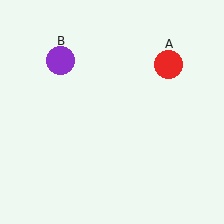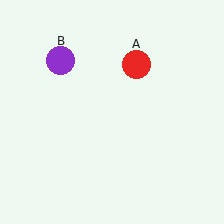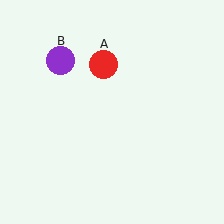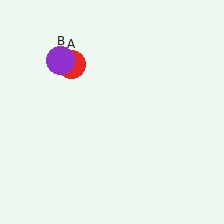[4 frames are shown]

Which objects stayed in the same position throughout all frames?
Purple circle (object B) remained stationary.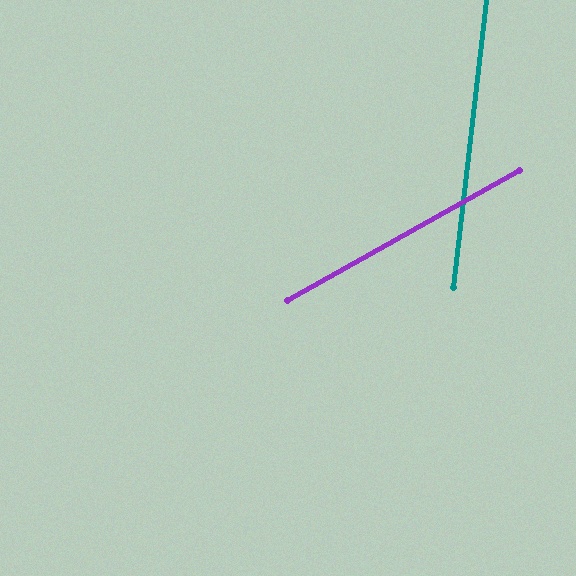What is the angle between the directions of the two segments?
Approximately 54 degrees.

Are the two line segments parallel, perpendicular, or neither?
Neither parallel nor perpendicular — they differ by about 54°.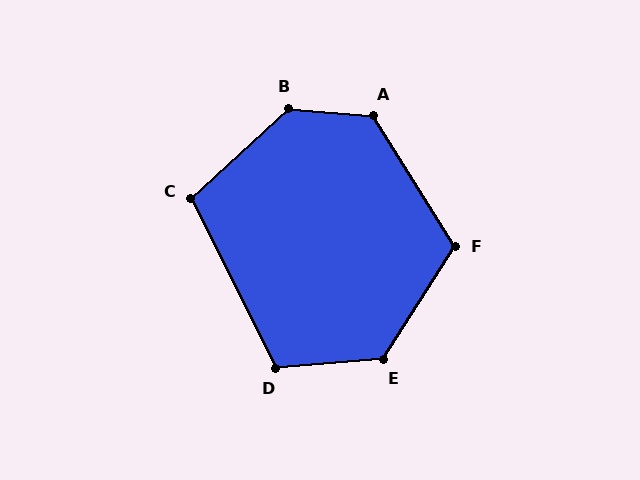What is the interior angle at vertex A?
Approximately 127 degrees (obtuse).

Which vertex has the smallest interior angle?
C, at approximately 106 degrees.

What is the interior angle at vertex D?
Approximately 112 degrees (obtuse).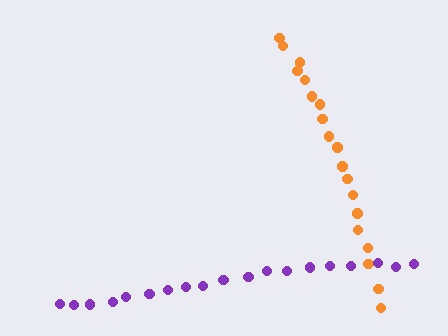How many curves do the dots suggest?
There are 2 distinct paths.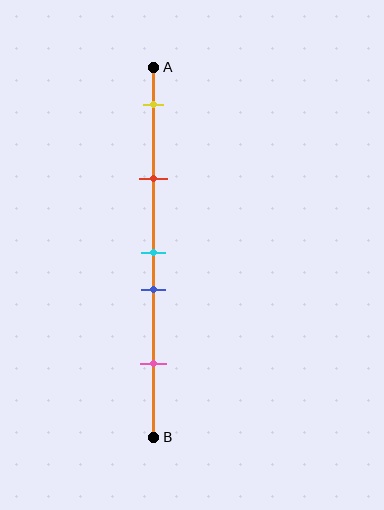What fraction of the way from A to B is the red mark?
The red mark is approximately 30% (0.3) of the way from A to B.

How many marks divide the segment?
There are 5 marks dividing the segment.